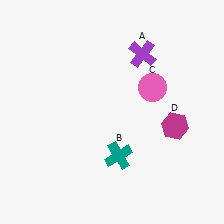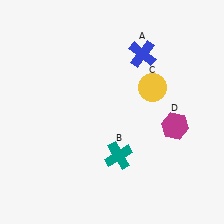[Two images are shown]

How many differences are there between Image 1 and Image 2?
There are 2 differences between the two images.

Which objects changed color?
A changed from purple to blue. C changed from pink to yellow.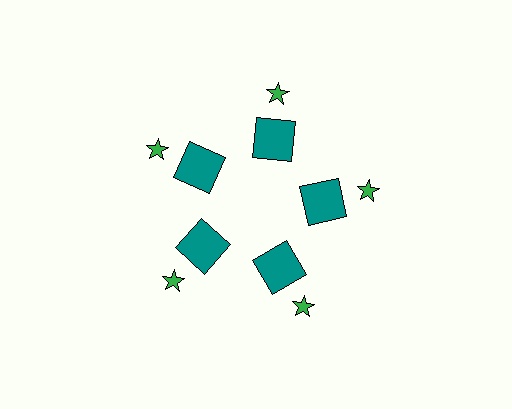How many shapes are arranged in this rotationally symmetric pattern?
There are 10 shapes, arranged in 5 groups of 2.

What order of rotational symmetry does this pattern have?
This pattern has 5-fold rotational symmetry.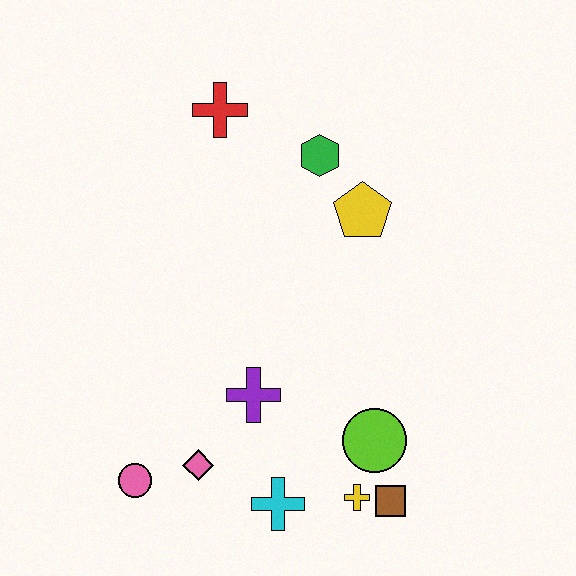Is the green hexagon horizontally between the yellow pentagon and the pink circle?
Yes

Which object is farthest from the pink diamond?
The red cross is farthest from the pink diamond.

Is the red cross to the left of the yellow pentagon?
Yes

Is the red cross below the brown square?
No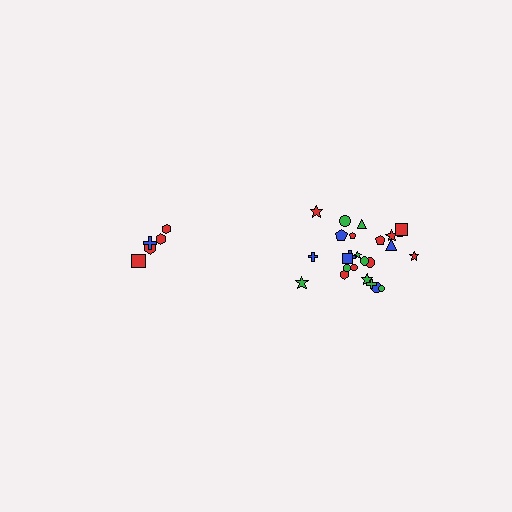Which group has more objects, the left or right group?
The right group.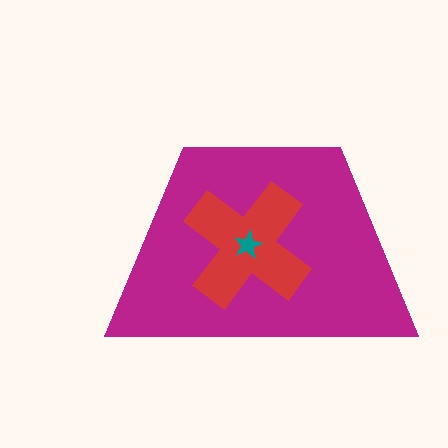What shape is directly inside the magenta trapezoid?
The red cross.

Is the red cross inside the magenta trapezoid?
Yes.